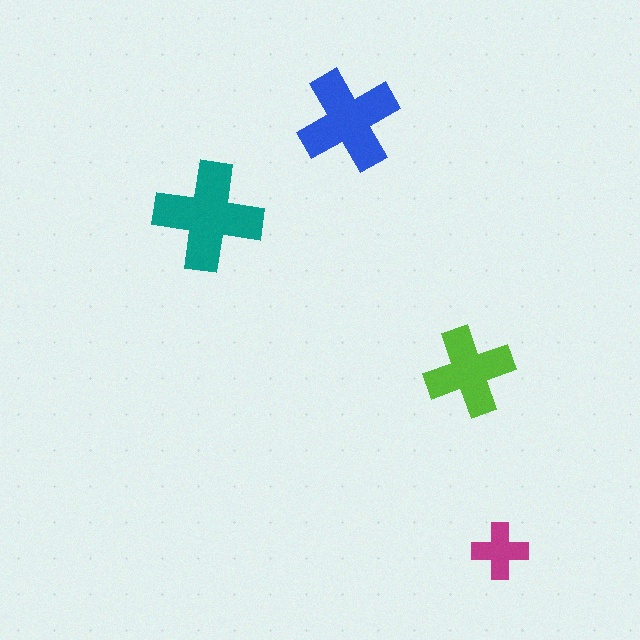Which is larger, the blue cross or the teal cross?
The teal one.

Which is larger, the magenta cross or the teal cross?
The teal one.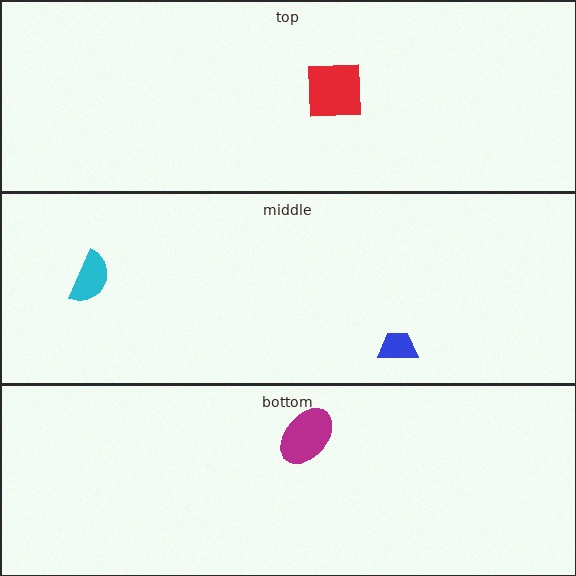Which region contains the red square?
The top region.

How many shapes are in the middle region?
2.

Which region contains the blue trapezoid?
The middle region.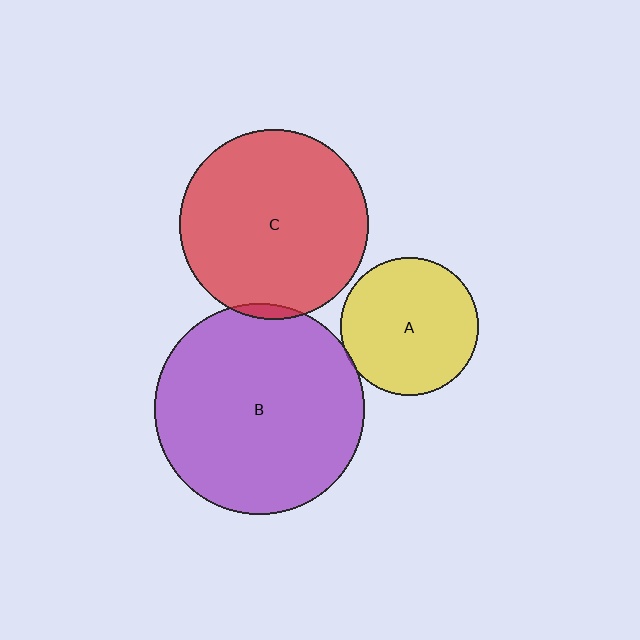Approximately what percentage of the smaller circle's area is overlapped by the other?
Approximately 5%.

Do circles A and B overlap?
Yes.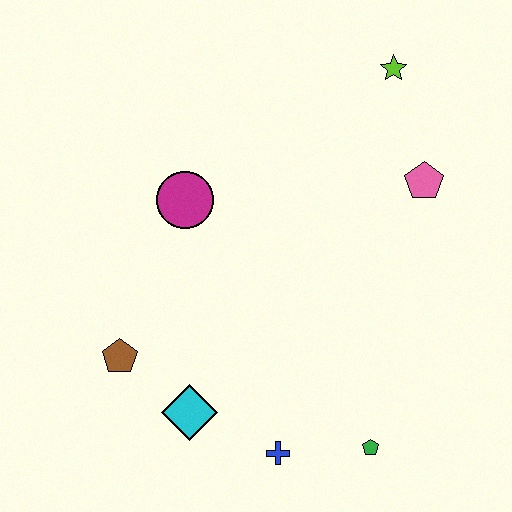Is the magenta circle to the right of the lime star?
No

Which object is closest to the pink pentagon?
The lime star is closest to the pink pentagon.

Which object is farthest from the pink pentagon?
The brown pentagon is farthest from the pink pentagon.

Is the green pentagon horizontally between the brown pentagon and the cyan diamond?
No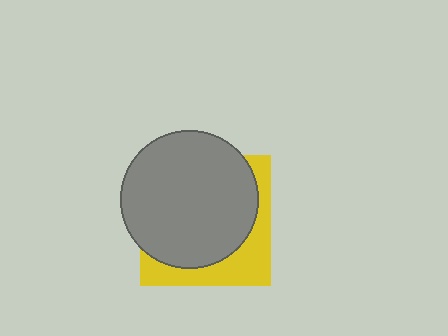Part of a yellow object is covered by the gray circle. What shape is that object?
It is a square.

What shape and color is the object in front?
The object in front is a gray circle.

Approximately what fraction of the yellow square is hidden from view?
Roughly 70% of the yellow square is hidden behind the gray circle.